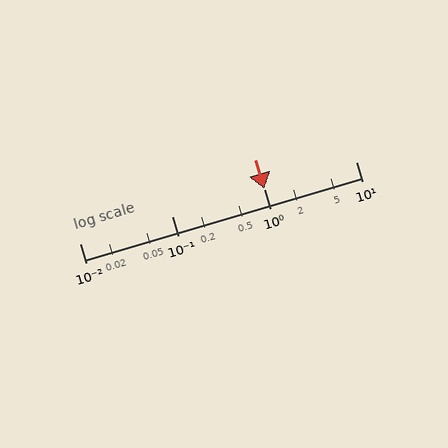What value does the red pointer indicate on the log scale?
The pointer indicates approximately 1.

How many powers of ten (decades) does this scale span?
The scale spans 3 decades, from 0.01 to 10.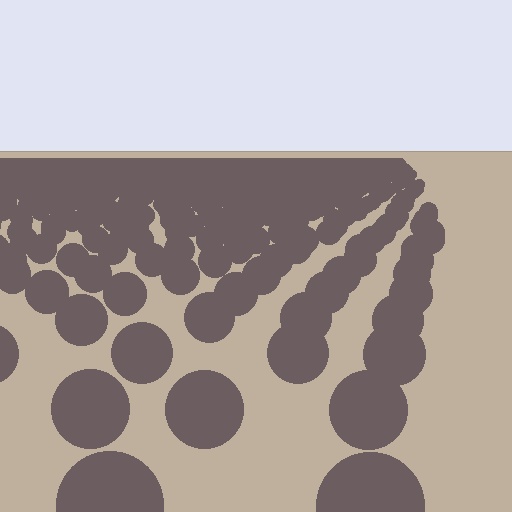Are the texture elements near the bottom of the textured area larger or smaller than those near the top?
Larger. Near the bottom, elements are closer to the viewer and appear at a bigger on-screen size.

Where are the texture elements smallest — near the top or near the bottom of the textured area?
Near the top.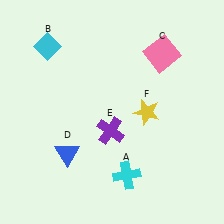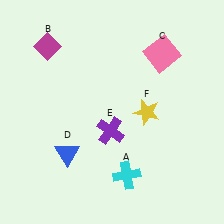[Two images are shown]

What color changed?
The diamond (B) changed from cyan in Image 1 to magenta in Image 2.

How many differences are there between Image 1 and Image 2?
There is 1 difference between the two images.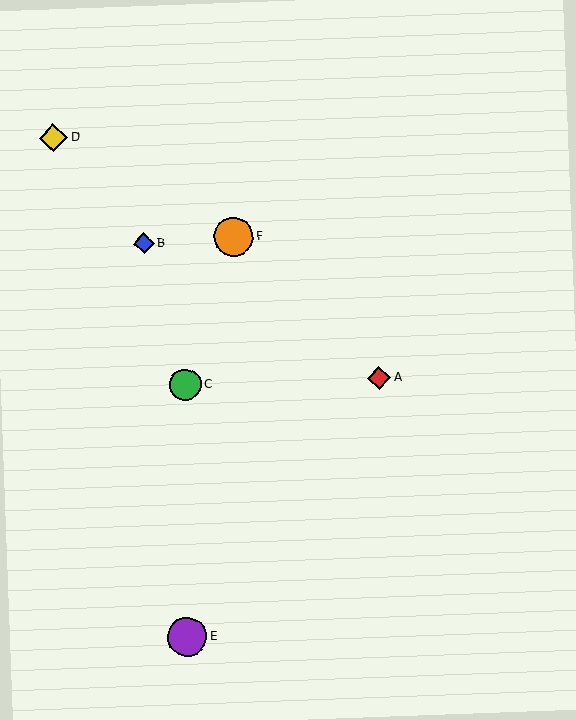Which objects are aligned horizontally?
Objects A, C are aligned horizontally.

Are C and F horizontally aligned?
No, C is at y≈385 and F is at y≈237.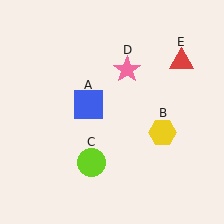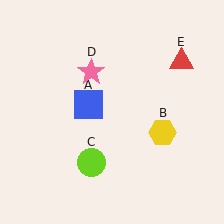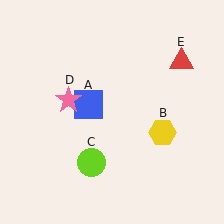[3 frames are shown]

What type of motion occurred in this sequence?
The pink star (object D) rotated counterclockwise around the center of the scene.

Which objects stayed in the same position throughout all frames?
Blue square (object A) and yellow hexagon (object B) and lime circle (object C) and red triangle (object E) remained stationary.